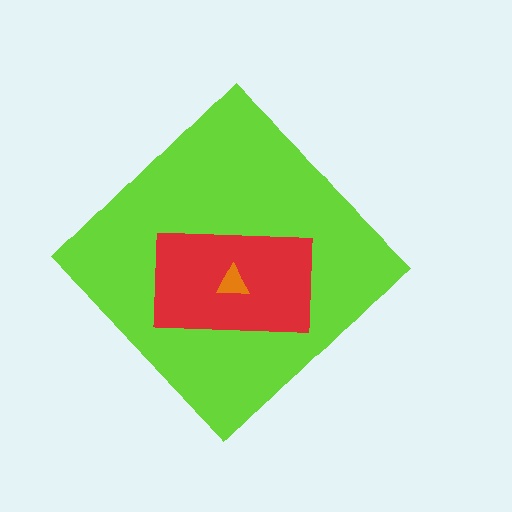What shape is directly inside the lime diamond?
The red rectangle.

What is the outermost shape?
The lime diamond.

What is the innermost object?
The orange triangle.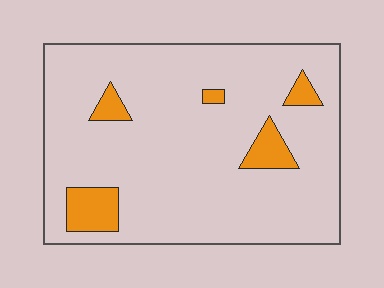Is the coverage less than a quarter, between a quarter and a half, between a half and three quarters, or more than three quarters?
Less than a quarter.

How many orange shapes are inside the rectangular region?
5.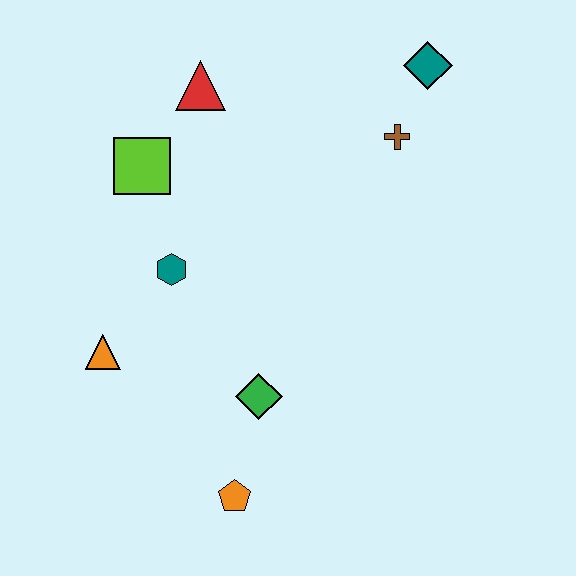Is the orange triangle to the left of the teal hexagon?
Yes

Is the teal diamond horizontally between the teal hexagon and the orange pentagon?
No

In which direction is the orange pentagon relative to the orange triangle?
The orange pentagon is below the orange triangle.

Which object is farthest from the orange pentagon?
The teal diamond is farthest from the orange pentagon.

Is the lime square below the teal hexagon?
No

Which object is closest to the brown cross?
The teal diamond is closest to the brown cross.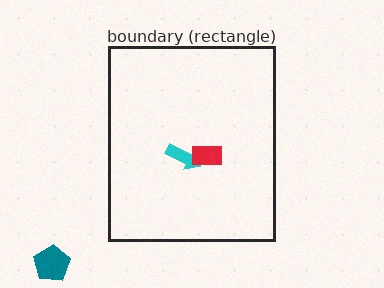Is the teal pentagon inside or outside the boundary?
Outside.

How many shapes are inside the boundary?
2 inside, 1 outside.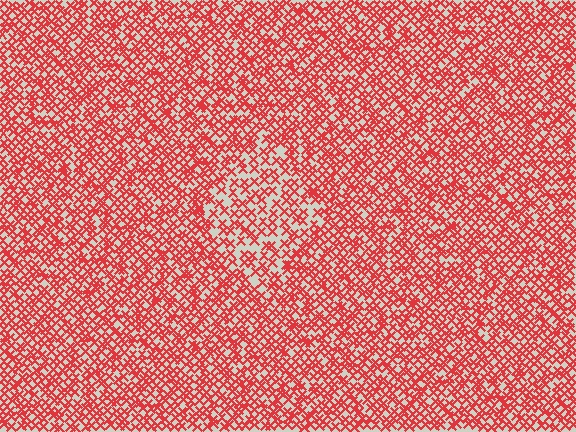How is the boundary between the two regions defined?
The boundary is defined by a change in element density (approximately 1.6x ratio). All elements are the same color, size, and shape.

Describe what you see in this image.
The image contains small red elements arranged at two different densities. A diamond-shaped region is visible where the elements are less densely packed than the surrounding area.